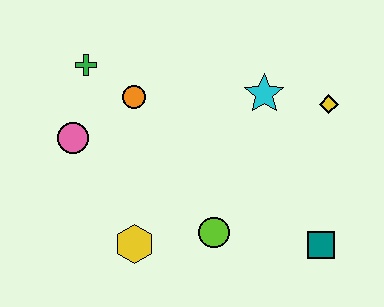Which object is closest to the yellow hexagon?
The lime circle is closest to the yellow hexagon.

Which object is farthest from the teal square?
The green cross is farthest from the teal square.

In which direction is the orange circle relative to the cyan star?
The orange circle is to the left of the cyan star.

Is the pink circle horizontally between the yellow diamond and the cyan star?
No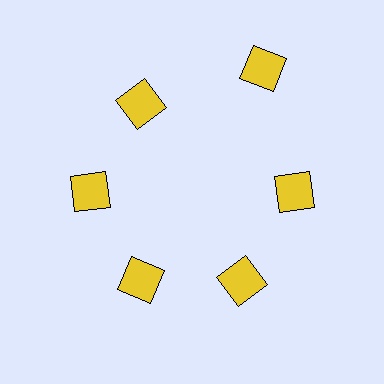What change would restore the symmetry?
The symmetry would be restored by moving it inward, back onto the ring so that all 6 squares sit at equal angles and equal distance from the center.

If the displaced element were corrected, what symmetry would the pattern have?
It would have 6-fold rotational symmetry — the pattern would map onto itself every 60 degrees.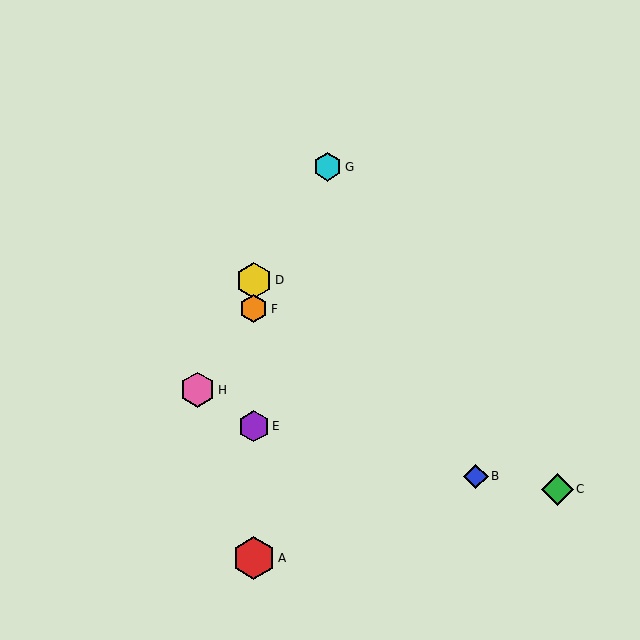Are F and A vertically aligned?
Yes, both are at x≈254.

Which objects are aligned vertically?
Objects A, D, E, F are aligned vertically.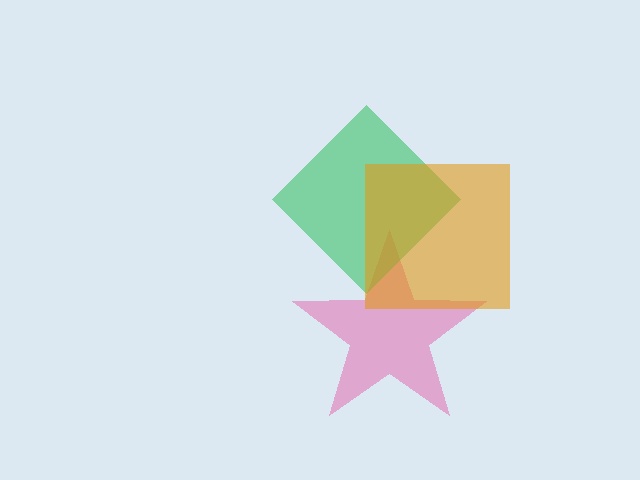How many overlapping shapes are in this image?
There are 3 overlapping shapes in the image.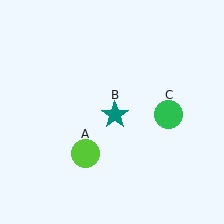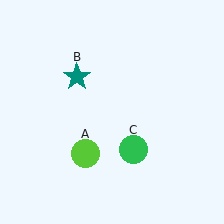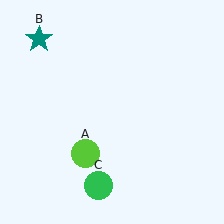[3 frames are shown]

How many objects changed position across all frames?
2 objects changed position: teal star (object B), green circle (object C).